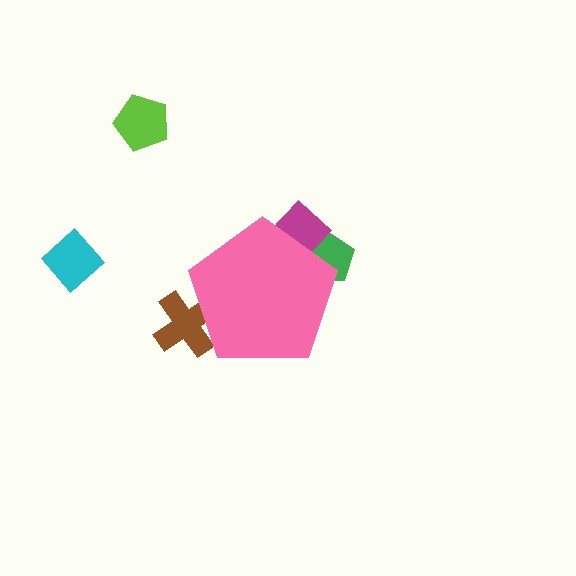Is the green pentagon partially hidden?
Yes, the green pentagon is partially hidden behind the pink pentagon.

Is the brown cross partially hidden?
Yes, the brown cross is partially hidden behind the pink pentagon.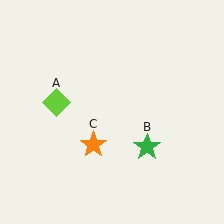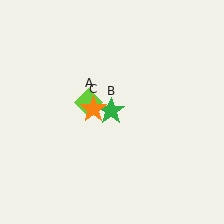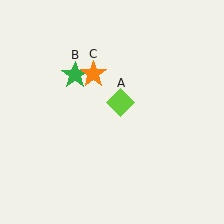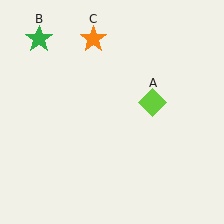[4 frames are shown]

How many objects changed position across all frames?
3 objects changed position: lime diamond (object A), green star (object B), orange star (object C).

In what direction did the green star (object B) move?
The green star (object B) moved up and to the left.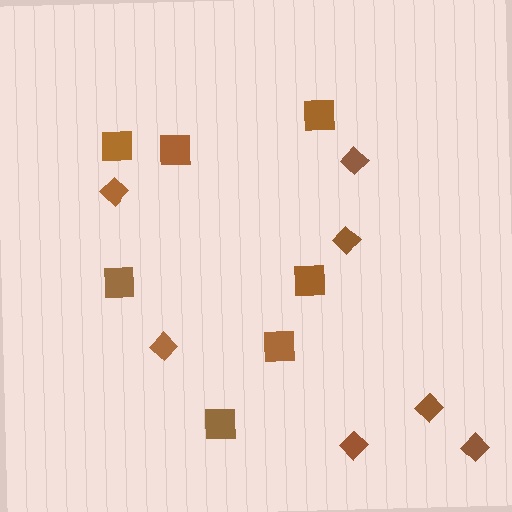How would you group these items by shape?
There are 2 groups: one group of squares (7) and one group of diamonds (7).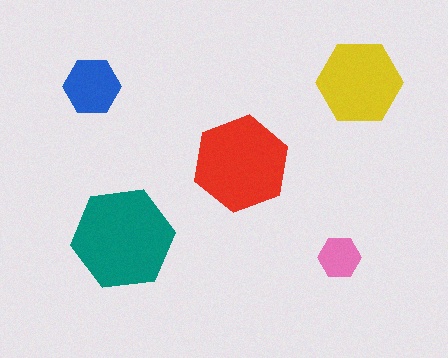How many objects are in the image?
There are 5 objects in the image.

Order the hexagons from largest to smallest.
the teal one, the red one, the yellow one, the blue one, the pink one.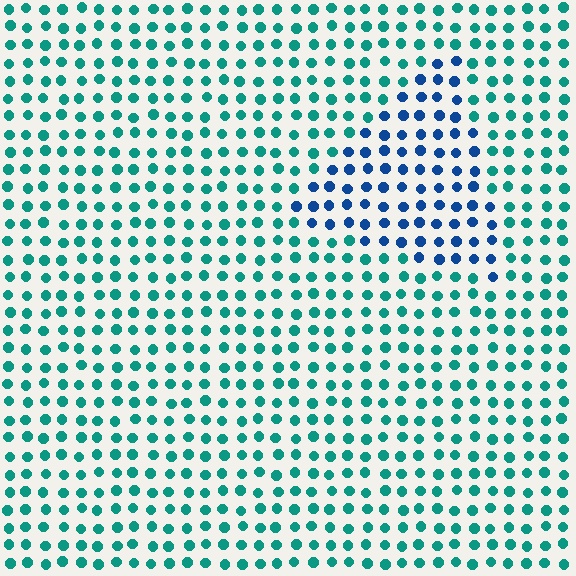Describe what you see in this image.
The image is filled with small teal elements in a uniform arrangement. A triangle-shaped region is visible where the elements are tinted to a slightly different hue, forming a subtle color boundary.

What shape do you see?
I see a triangle.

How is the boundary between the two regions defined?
The boundary is defined purely by a slight shift in hue (about 44 degrees). Spacing, size, and orientation are identical on both sides.